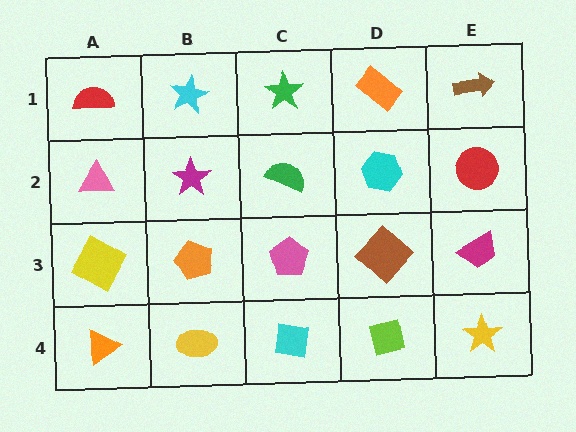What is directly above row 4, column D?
A brown diamond.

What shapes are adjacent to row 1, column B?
A magenta star (row 2, column B), a red semicircle (row 1, column A), a green star (row 1, column C).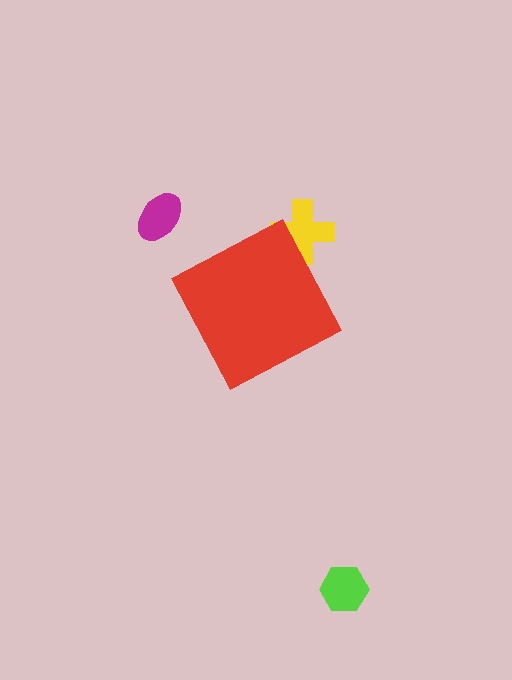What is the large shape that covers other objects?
A red diamond.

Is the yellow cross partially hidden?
Yes, the yellow cross is partially hidden behind the red diamond.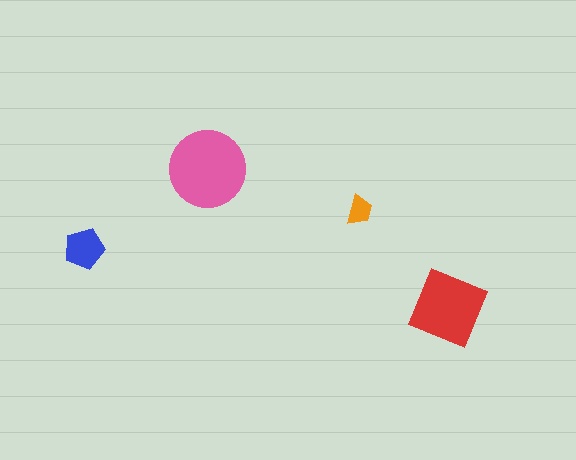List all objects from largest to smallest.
The pink circle, the red square, the blue pentagon, the orange trapezoid.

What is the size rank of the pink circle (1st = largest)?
1st.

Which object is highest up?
The pink circle is topmost.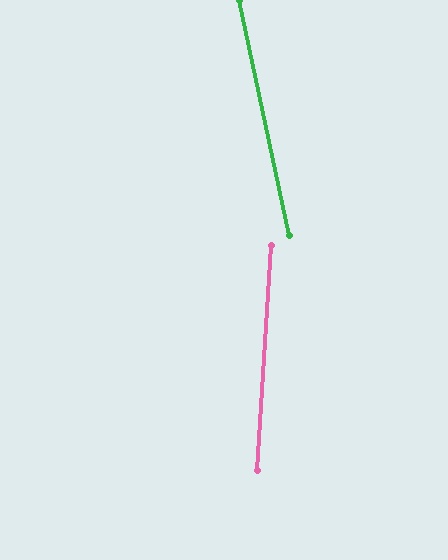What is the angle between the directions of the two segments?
Approximately 16 degrees.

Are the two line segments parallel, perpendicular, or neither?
Neither parallel nor perpendicular — they differ by about 16°.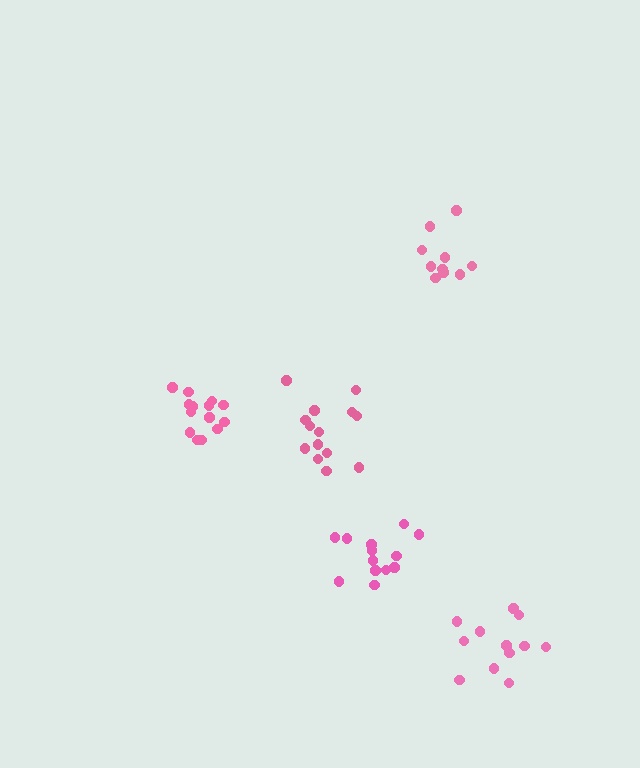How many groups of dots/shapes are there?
There are 5 groups.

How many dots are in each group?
Group 1: 10 dots, Group 2: 13 dots, Group 3: 12 dots, Group 4: 14 dots, Group 5: 15 dots (64 total).